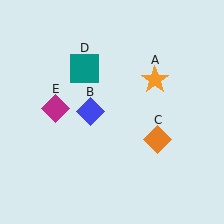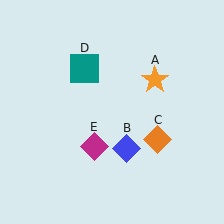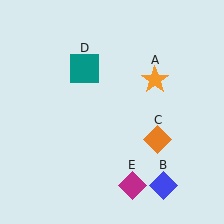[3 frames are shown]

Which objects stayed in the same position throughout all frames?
Orange star (object A) and orange diamond (object C) and teal square (object D) remained stationary.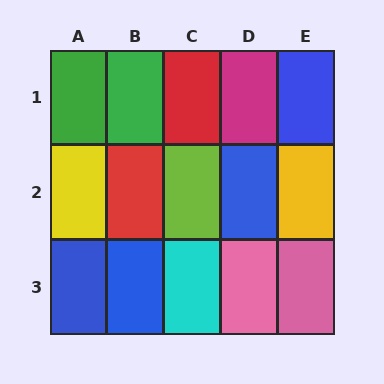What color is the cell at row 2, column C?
Lime.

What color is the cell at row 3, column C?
Cyan.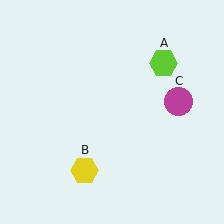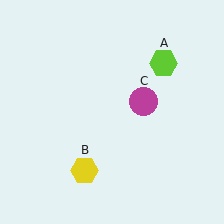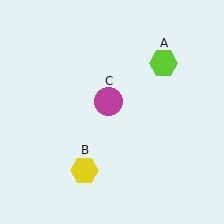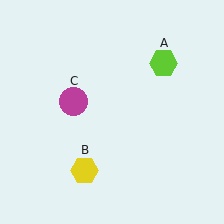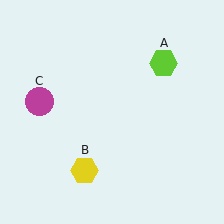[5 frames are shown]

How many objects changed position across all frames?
1 object changed position: magenta circle (object C).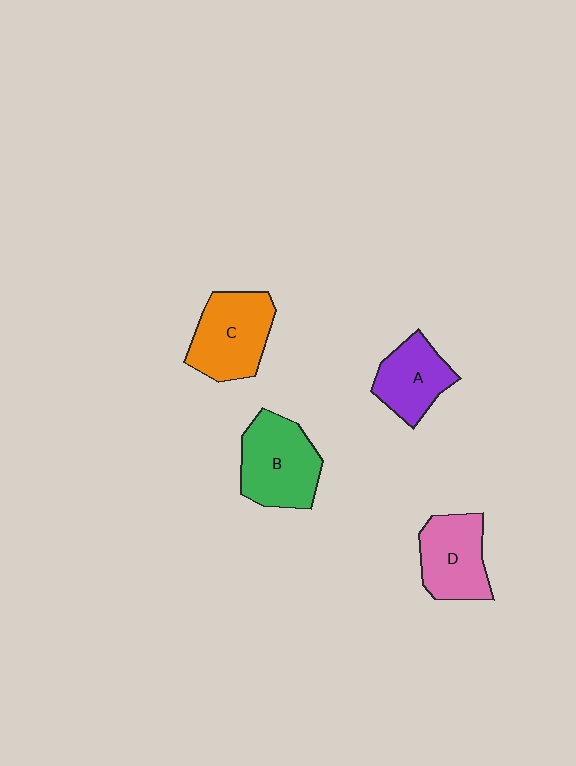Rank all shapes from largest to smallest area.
From largest to smallest: B (green), C (orange), D (pink), A (purple).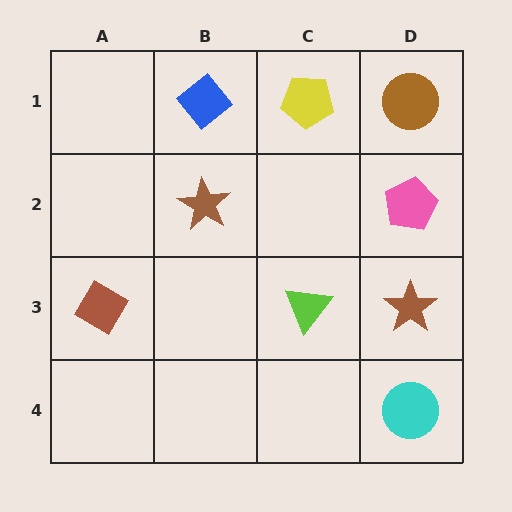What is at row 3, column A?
A brown diamond.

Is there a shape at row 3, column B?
No, that cell is empty.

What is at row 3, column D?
A brown star.